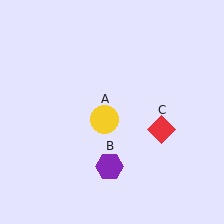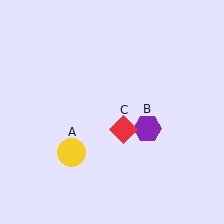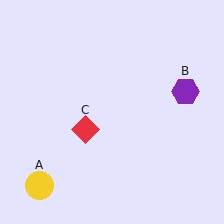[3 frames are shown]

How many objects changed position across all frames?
3 objects changed position: yellow circle (object A), purple hexagon (object B), red diamond (object C).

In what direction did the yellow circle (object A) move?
The yellow circle (object A) moved down and to the left.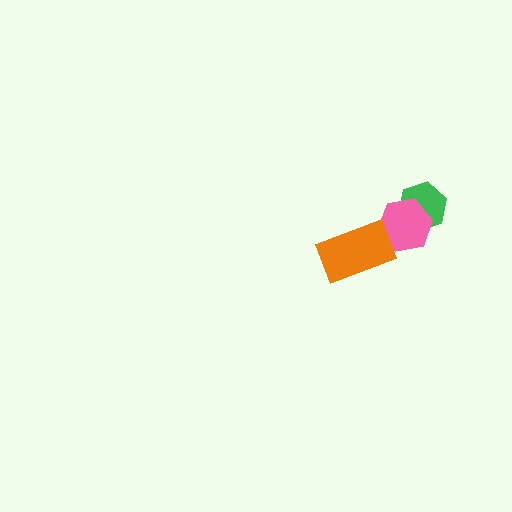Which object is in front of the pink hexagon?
The orange rectangle is in front of the pink hexagon.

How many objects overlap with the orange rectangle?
1 object overlaps with the orange rectangle.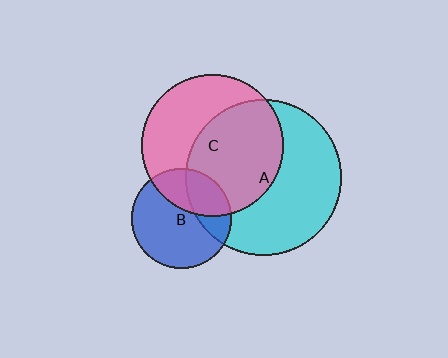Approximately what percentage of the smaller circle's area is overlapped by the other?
Approximately 30%.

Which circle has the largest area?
Circle A (cyan).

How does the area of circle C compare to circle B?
Approximately 2.0 times.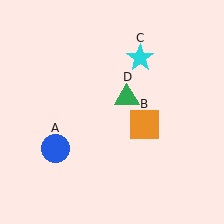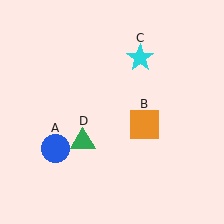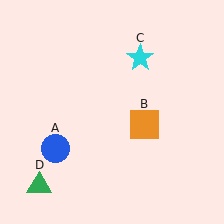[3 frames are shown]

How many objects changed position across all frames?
1 object changed position: green triangle (object D).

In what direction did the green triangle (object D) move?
The green triangle (object D) moved down and to the left.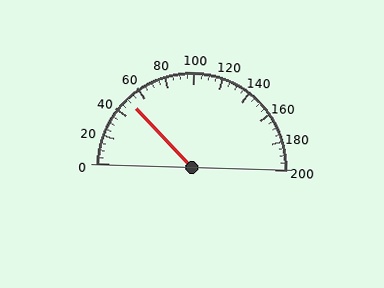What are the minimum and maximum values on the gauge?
The gauge ranges from 0 to 200.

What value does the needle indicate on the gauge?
The needle indicates approximately 50.